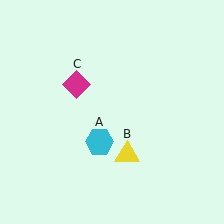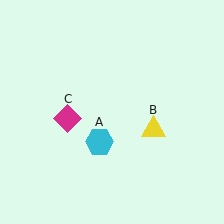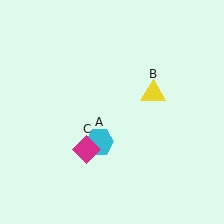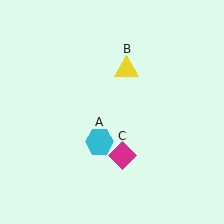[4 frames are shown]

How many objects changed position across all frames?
2 objects changed position: yellow triangle (object B), magenta diamond (object C).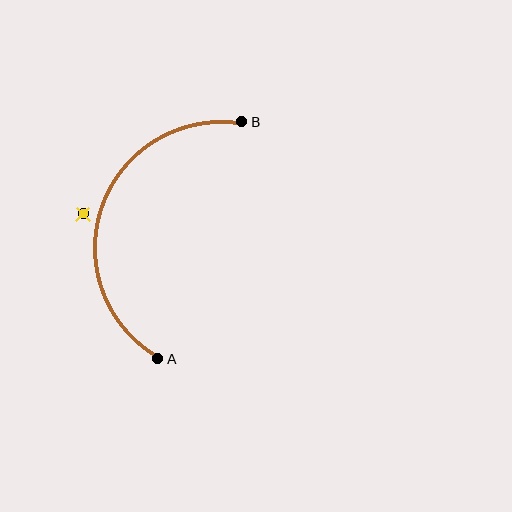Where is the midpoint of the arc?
The arc midpoint is the point on the curve farthest from the straight line joining A and B. It sits to the left of that line.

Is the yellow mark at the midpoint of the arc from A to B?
No — the yellow mark does not lie on the arc at all. It sits slightly outside the curve.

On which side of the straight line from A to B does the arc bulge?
The arc bulges to the left of the straight line connecting A and B.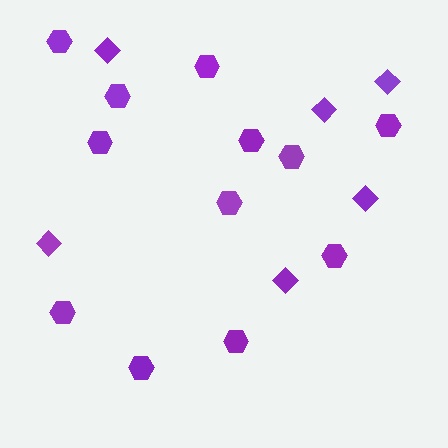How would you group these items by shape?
There are 2 groups: one group of diamonds (6) and one group of hexagons (12).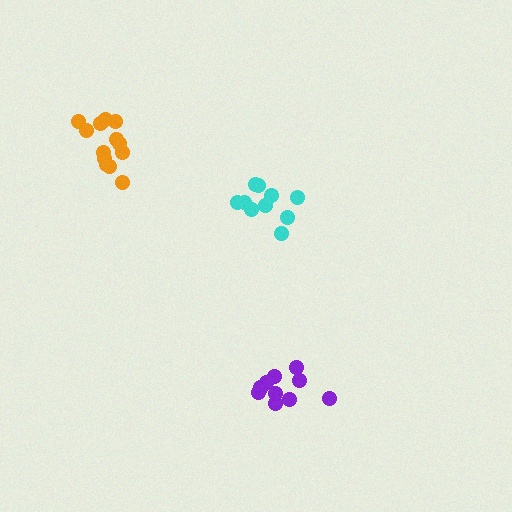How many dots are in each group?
Group 1: 11 dots, Group 2: 10 dots, Group 3: 13 dots (34 total).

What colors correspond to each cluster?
The clusters are colored: purple, cyan, orange.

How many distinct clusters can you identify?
There are 3 distinct clusters.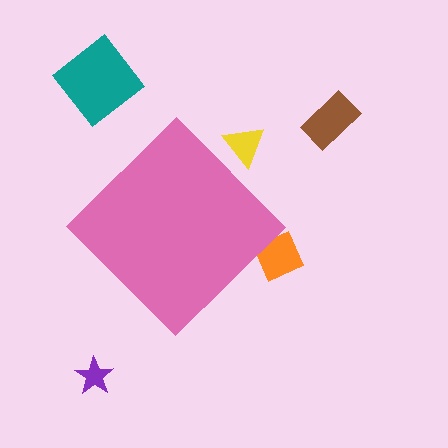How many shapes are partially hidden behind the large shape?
2 shapes are partially hidden.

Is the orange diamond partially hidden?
Yes, the orange diamond is partially hidden behind the pink diamond.